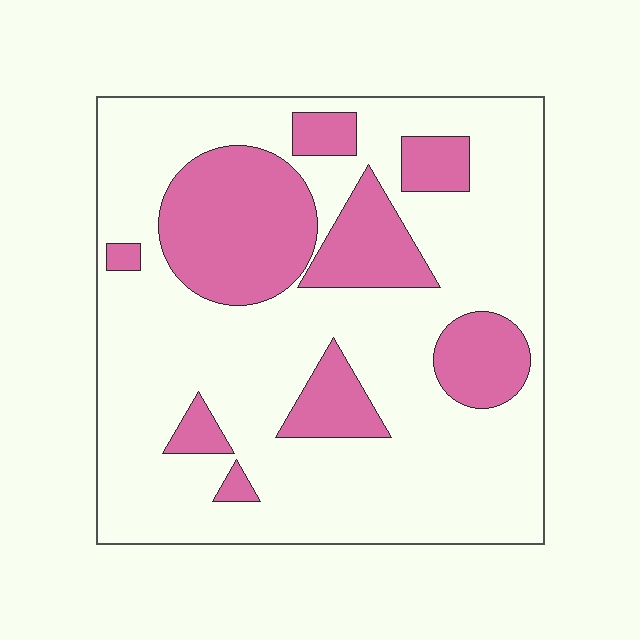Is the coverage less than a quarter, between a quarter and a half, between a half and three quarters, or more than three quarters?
Between a quarter and a half.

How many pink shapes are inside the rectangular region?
9.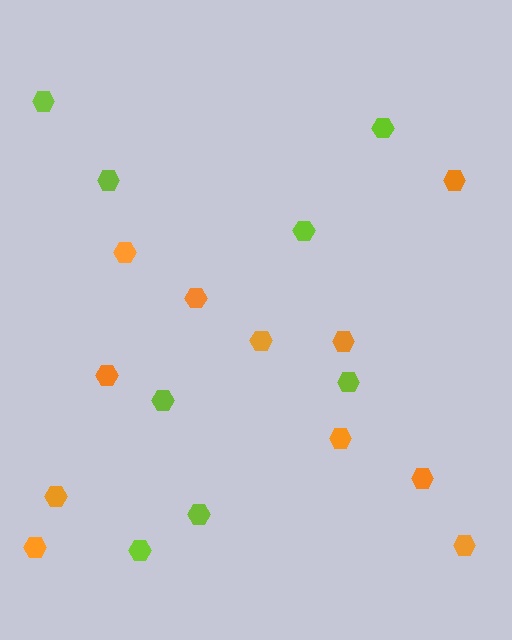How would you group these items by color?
There are 2 groups: one group of orange hexagons (11) and one group of lime hexagons (8).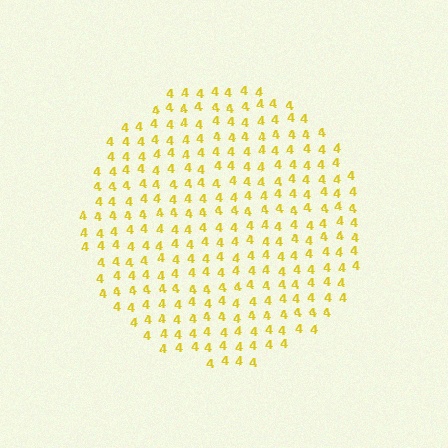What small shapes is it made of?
It is made of small digit 4's.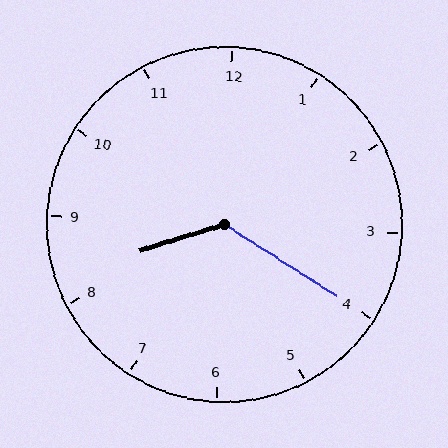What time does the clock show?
8:20.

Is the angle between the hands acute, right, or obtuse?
It is obtuse.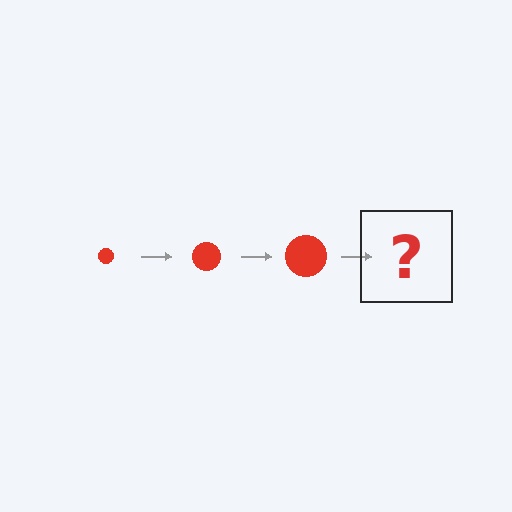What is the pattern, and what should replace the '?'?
The pattern is that the circle gets progressively larger each step. The '?' should be a red circle, larger than the previous one.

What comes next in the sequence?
The next element should be a red circle, larger than the previous one.